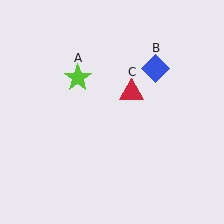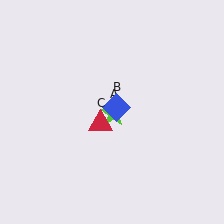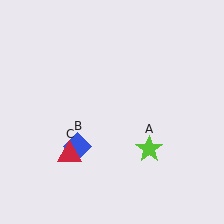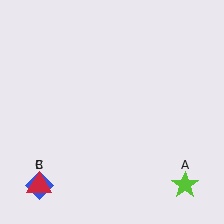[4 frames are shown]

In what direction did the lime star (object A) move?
The lime star (object A) moved down and to the right.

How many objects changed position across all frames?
3 objects changed position: lime star (object A), blue diamond (object B), red triangle (object C).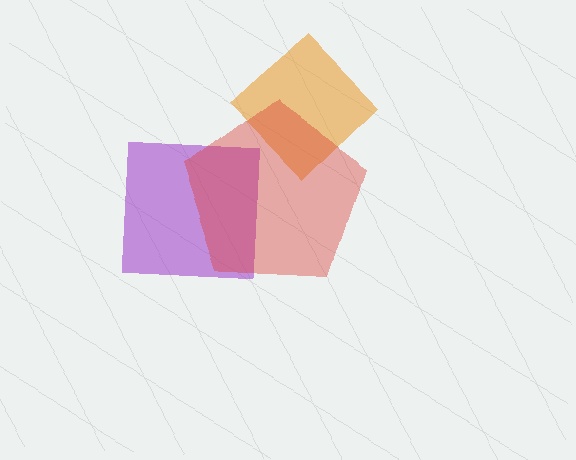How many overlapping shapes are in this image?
There are 3 overlapping shapes in the image.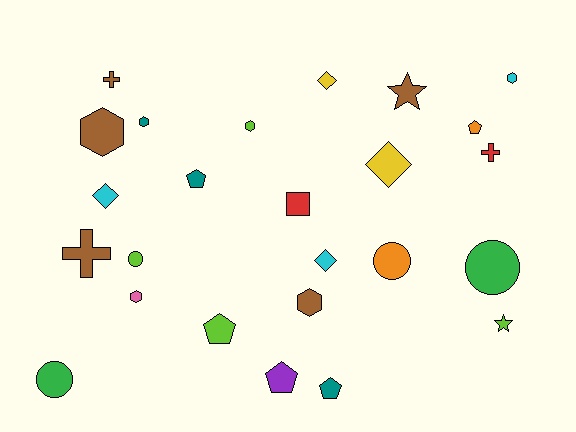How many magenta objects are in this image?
There are no magenta objects.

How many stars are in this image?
There are 2 stars.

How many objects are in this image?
There are 25 objects.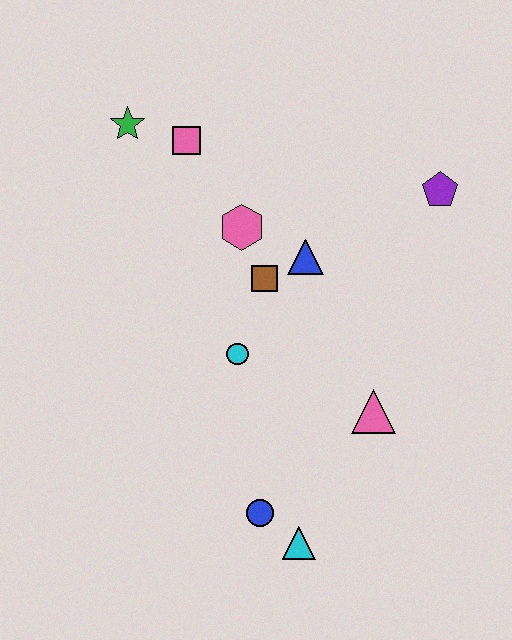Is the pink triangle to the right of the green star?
Yes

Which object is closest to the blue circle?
The cyan triangle is closest to the blue circle.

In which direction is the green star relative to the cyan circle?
The green star is above the cyan circle.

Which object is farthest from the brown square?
The cyan triangle is farthest from the brown square.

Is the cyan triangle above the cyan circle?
No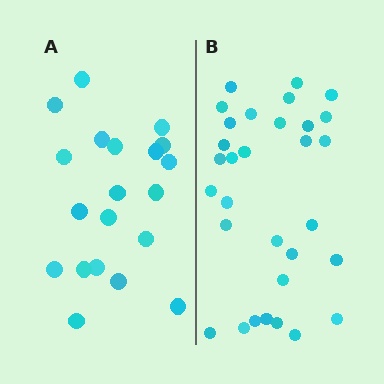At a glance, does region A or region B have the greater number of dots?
Region B (the right region) has more dots.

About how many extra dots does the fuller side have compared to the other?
Region B has roughly 12 or so more dots than region A.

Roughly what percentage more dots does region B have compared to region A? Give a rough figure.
About 55% more.